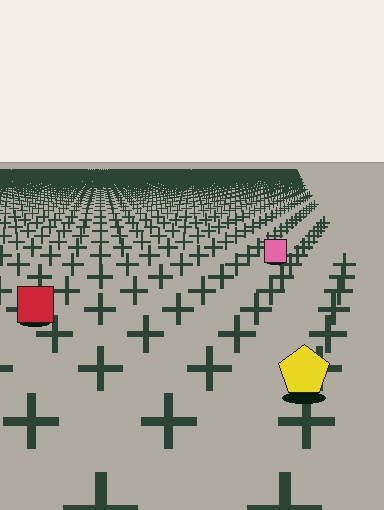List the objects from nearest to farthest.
From nearest to farthest: the yellow pentagon, the red square, the pink square.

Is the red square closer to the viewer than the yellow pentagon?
No. The yellow pentagon is closer — you can tell from the texture gradient: the ground texture is coarser near it.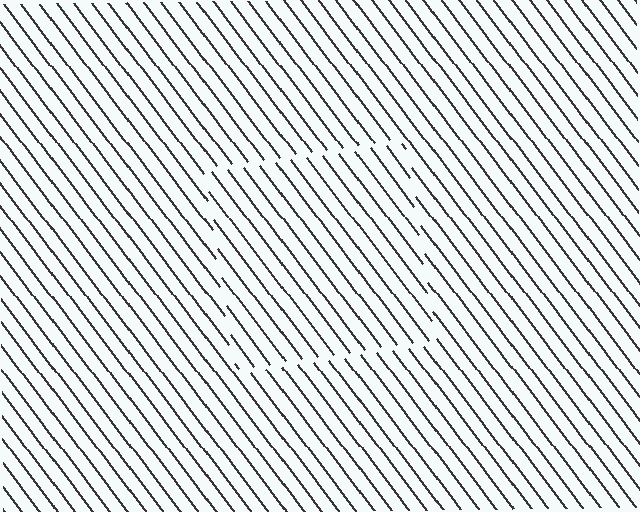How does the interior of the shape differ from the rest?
The interior of the shape contains the same grating, shifted by half a period — the contour is defined by the phase discontinuity where line-ends from the inner and outer gratings abut.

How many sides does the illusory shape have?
4 sides — the line-ends trace a square.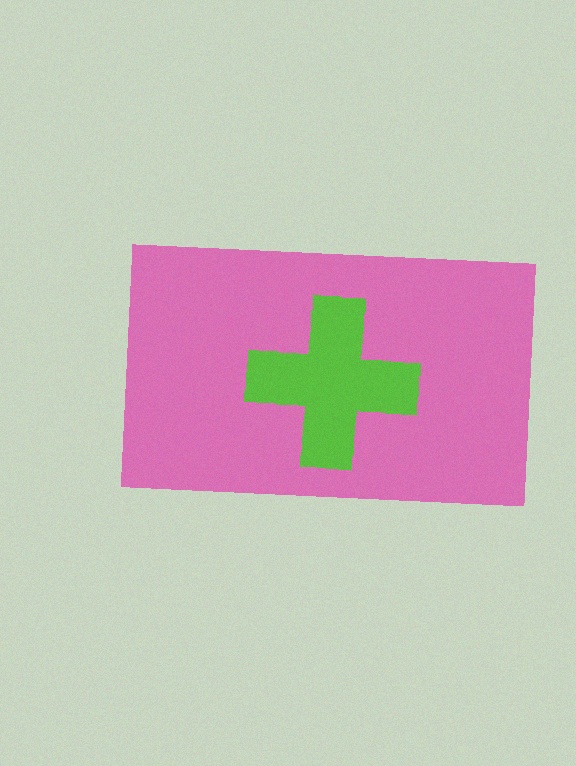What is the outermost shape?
The pink rectangle.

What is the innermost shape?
The lime cross.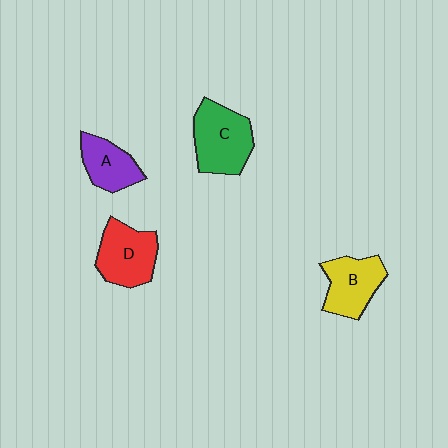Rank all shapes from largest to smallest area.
From largest to smallest: C (green), D (red), B (yellow), A (purple).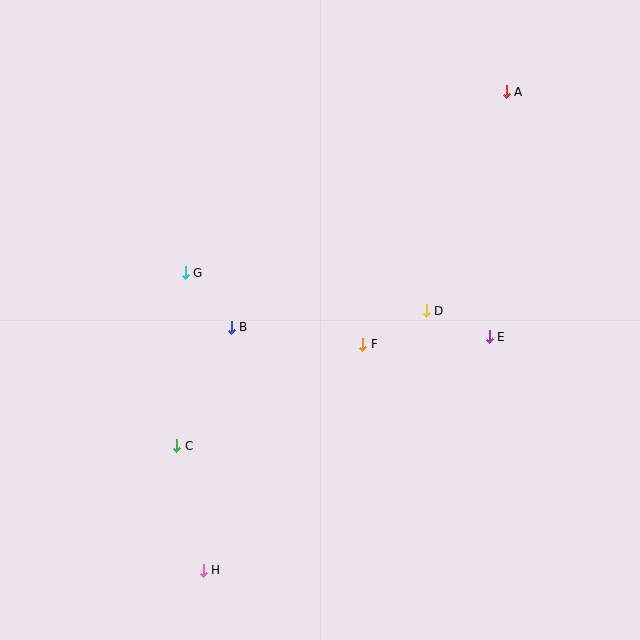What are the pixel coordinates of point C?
Point C is at (177, 446).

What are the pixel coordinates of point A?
Point A is at (506, 92).